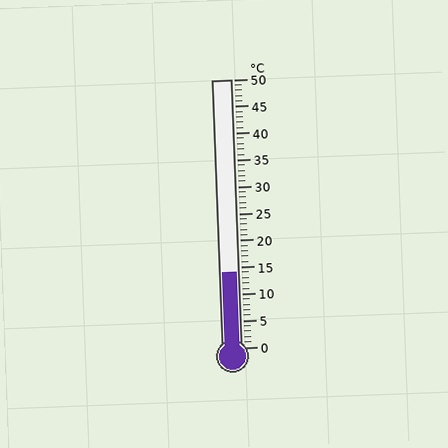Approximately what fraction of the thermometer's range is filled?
The thermometer is filled to approximately 30% of its range.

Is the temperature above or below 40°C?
The temperature is below 40°C.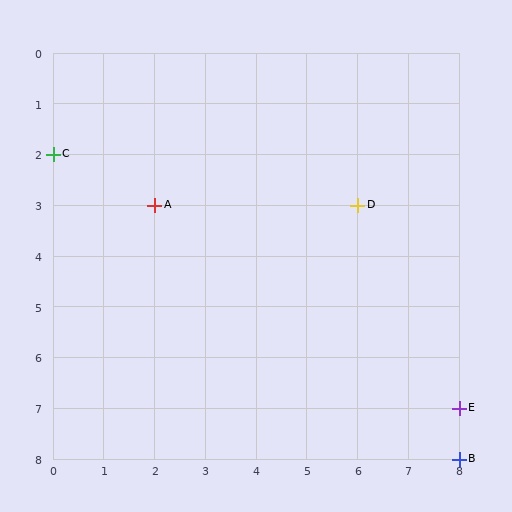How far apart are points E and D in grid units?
Points E and D are 2 columns and 4 rows apart (about 4.5 grid units diagonally).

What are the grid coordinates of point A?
Point A is at grid coordinates (2, 3).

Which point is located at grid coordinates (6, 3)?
Point D is at (6, 3).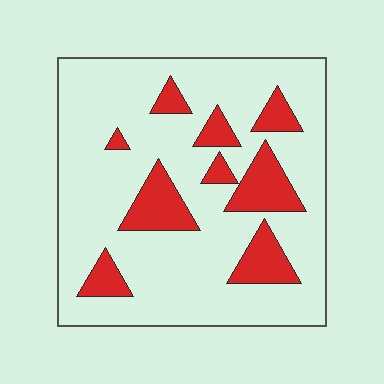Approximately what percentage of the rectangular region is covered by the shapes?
Approximately 20%.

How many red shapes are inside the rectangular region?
9.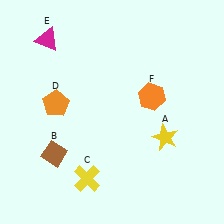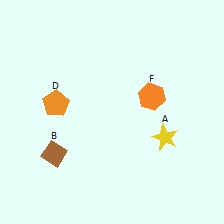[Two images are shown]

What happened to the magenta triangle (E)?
The magenta triangle (E) was removed in Image 2. It was in the top-left area of Image 1.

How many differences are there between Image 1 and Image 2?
There are 2 differences between the two images.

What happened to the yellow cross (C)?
The yellow cross (C) was removed in Image 2. It was in the bottom-left area of Image 1.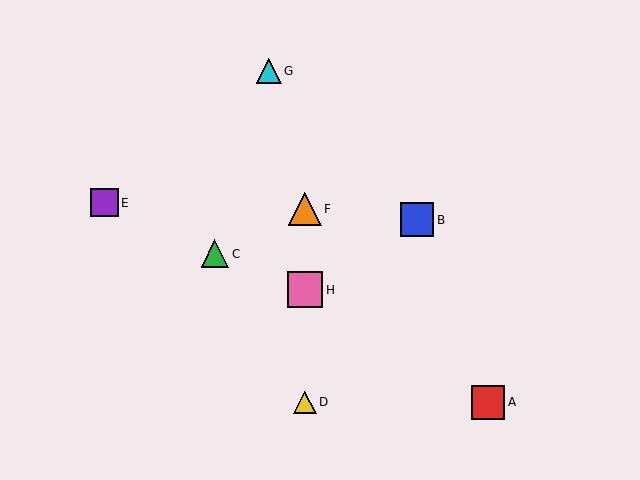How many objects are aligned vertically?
3 objects (D, F, H) are aligned vertically.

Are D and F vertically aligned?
Yes, both are at x≈305.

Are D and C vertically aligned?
No, D is at x≈305 and C is at x≈215.